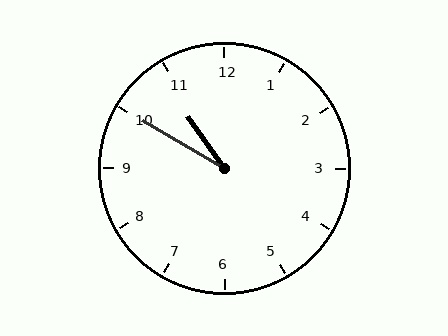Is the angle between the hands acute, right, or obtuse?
It is acute.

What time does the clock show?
10:50.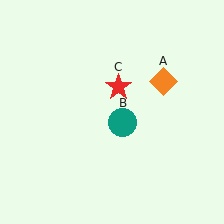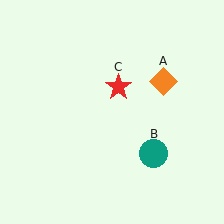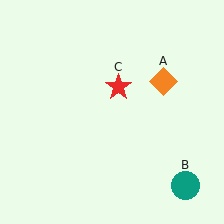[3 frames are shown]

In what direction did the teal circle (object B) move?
The teal circle (object B) moved down and to the right.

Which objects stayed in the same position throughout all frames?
Orange diamond (object A) and red star (object C) remained stationary.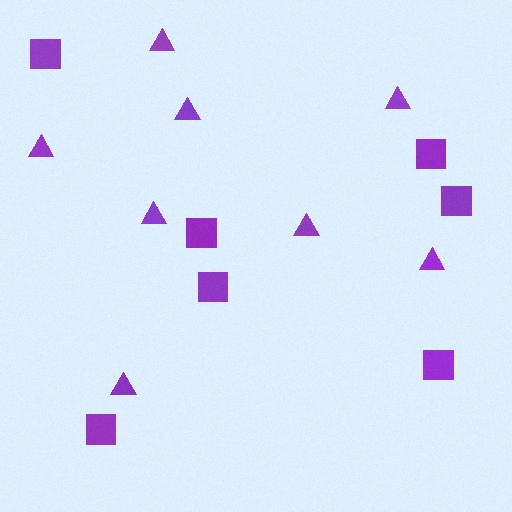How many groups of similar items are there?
There are 2 groups: one group of squares (7) and one group of triangles (8).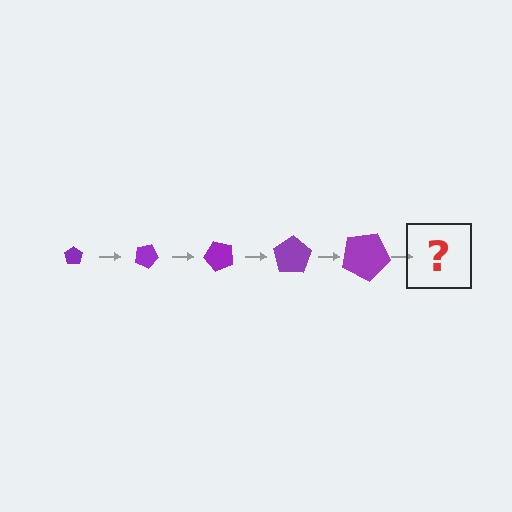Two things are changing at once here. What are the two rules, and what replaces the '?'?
The two rules are that the pentagon grows larger each step and it rotates 25 degrees each step. The '?' should be a pentagon, larger than the previous one and rotated 125 degrees from the start.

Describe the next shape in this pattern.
It should be a pentagon, larger than the previous one and rotated 125 degrees from the start.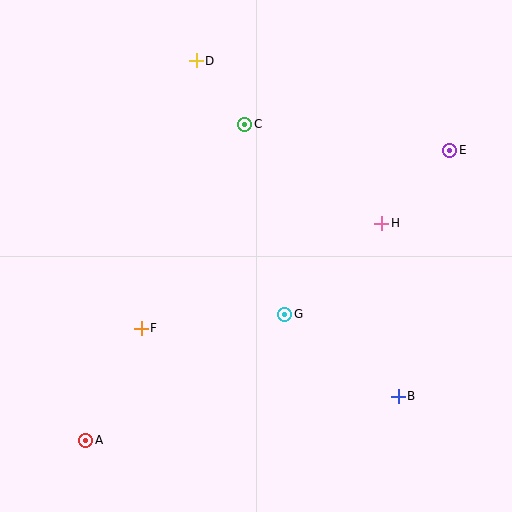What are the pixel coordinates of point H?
Point H is at (382, 223).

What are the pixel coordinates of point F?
Point F is at (141, 328).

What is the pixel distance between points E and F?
The distance between E and F is 356 pixels.